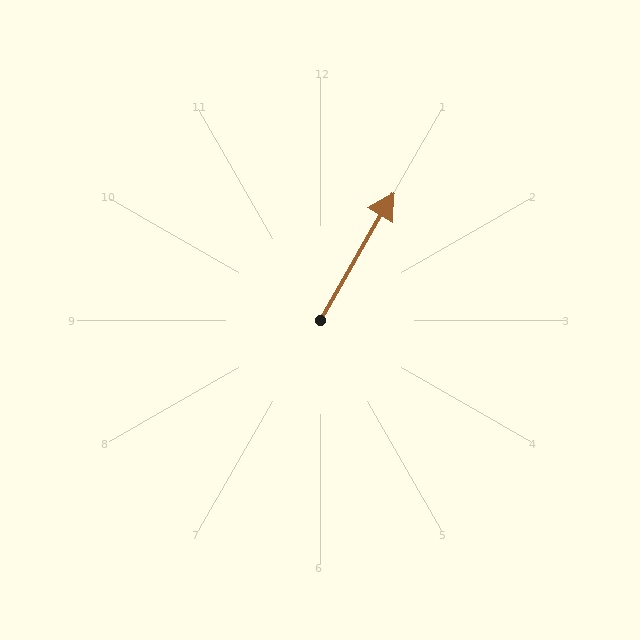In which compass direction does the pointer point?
Northeast.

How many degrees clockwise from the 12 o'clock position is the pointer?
Approximately 30 degrees.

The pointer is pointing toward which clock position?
Roughly 1 o'clock.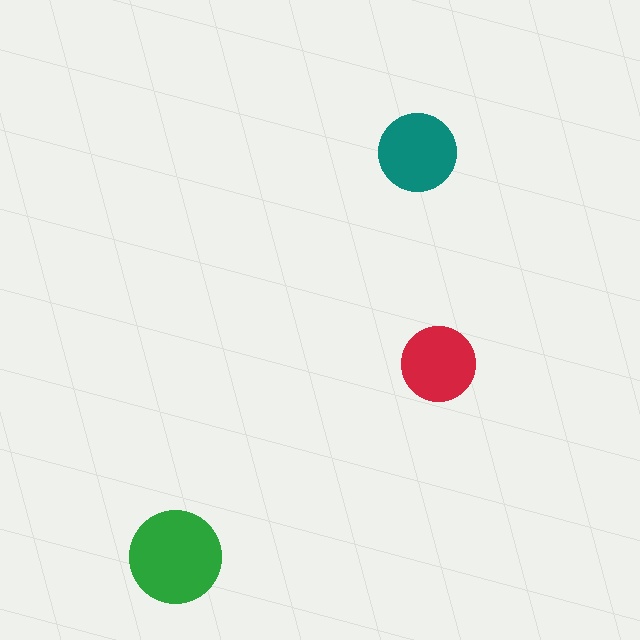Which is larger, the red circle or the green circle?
The green one.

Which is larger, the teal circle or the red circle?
The teal one.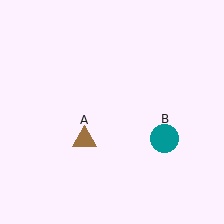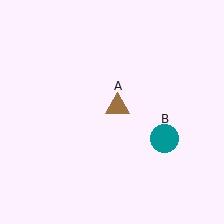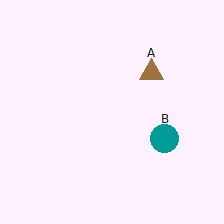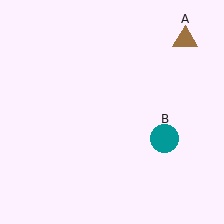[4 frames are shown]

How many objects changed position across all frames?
1 object changed position: brown triangle (object A).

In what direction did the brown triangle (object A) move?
The brown triangle (object A) moved up and to the right.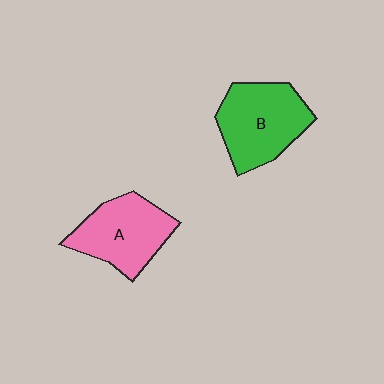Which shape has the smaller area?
Shape A (pink).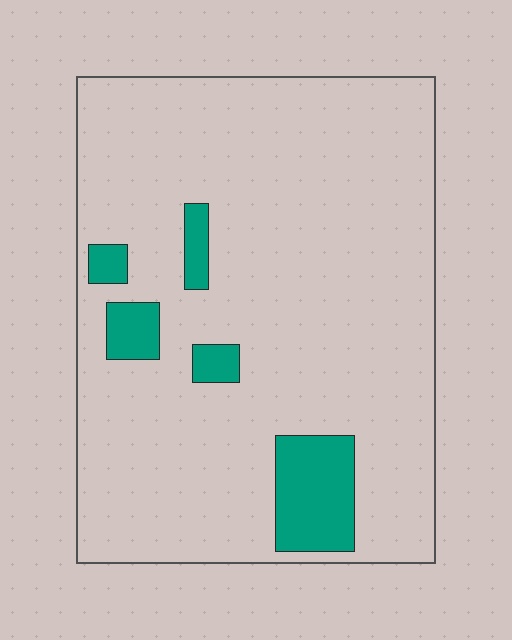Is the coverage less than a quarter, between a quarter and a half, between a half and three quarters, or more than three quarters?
Less than a quarter.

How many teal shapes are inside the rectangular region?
5.